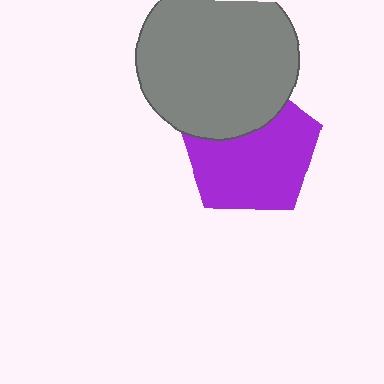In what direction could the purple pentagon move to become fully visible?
The purple pentagon could move down. That would shift it out from behind the gray circle entirely.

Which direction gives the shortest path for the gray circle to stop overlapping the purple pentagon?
Moving up gives the shortest separation.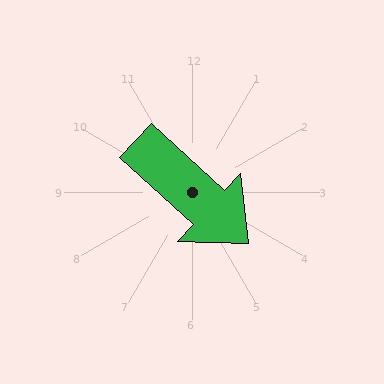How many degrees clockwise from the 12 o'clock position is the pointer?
Approximately 133 degrees.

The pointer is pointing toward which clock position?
Roughly 4 o'clock.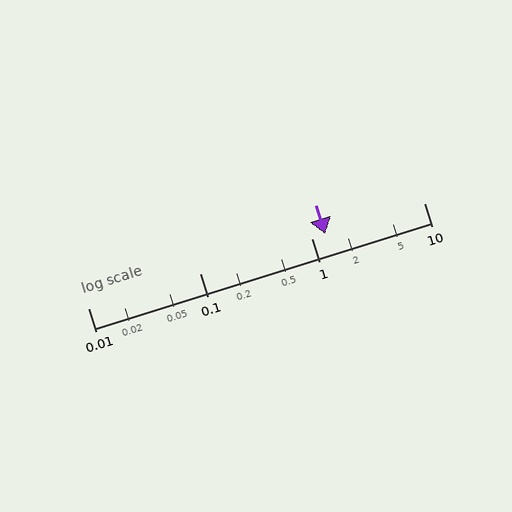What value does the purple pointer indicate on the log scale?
The pointer indicates approximately 1.3.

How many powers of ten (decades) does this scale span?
The scale spans 3 decades, from 0.01 to 10.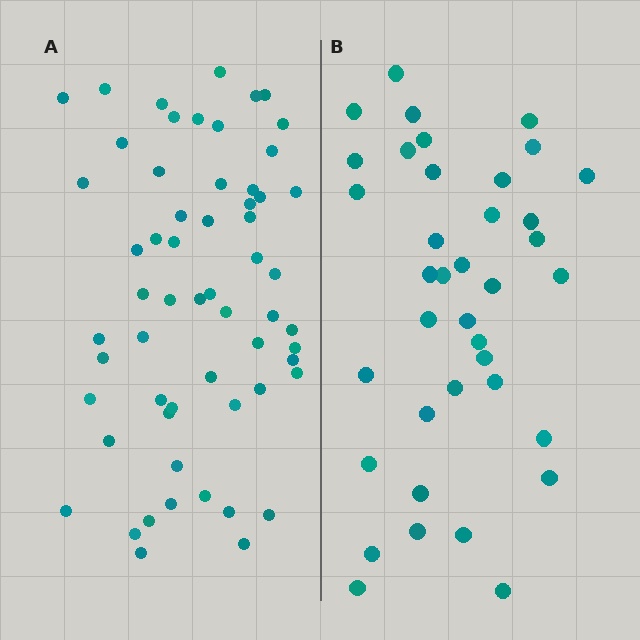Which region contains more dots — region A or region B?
Region A (the left region) has more dots.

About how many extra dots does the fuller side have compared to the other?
Region A has approximately 20 more dots than region B.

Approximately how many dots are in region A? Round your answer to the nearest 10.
About 60 dots. (The exact count is 59, which rounds to 60.)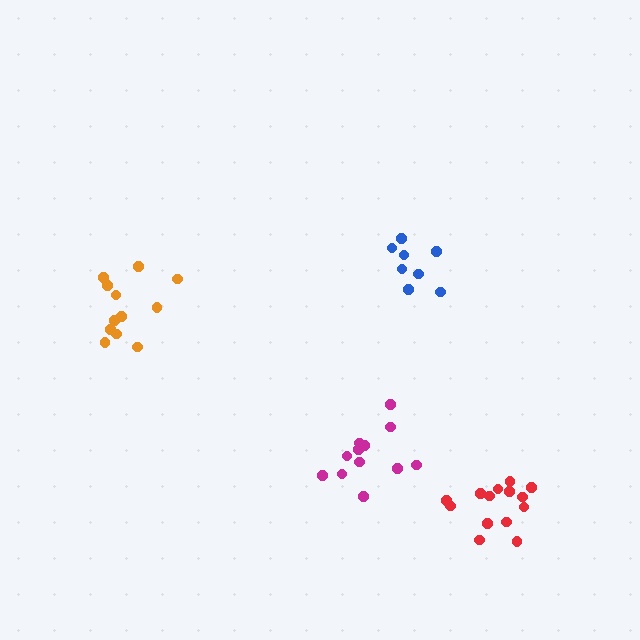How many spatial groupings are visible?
There are 4 spatial groupings.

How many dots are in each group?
Group 1: 8 dots, Group 2: 12 dots, Group 3: 12 dots, Group 4: 14 dots (46 total).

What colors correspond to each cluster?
The clusters are colored: blue, magenta, orange, red.